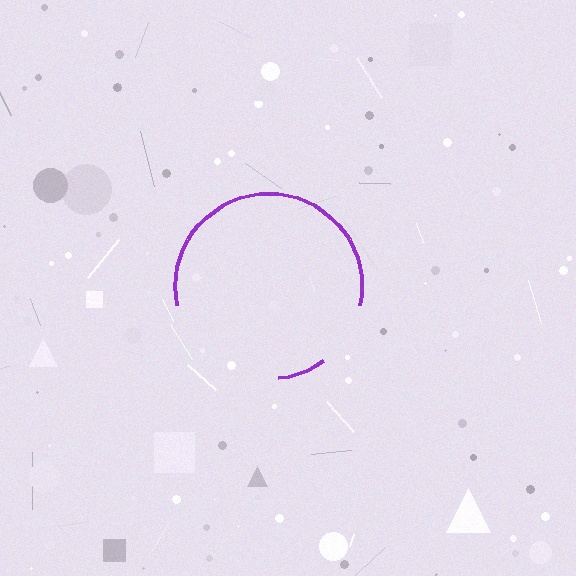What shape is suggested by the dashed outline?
The dashed outline suggests a circle.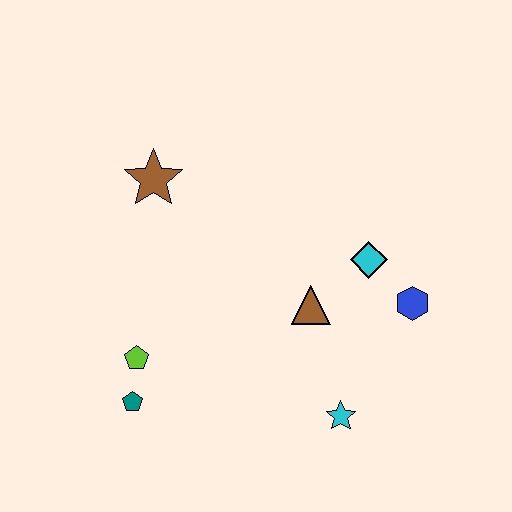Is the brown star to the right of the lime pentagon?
Yes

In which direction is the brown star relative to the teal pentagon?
The brown star is above the teal pentagon.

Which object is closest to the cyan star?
The brown triangle is closest to the cyan star.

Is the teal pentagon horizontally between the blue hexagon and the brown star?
No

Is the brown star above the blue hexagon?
Yes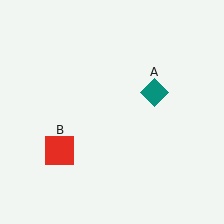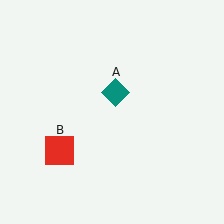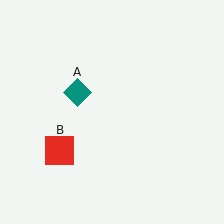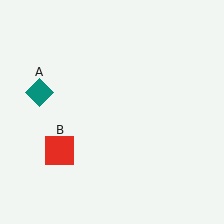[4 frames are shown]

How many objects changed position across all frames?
1 object changed position: teal diamond (object A).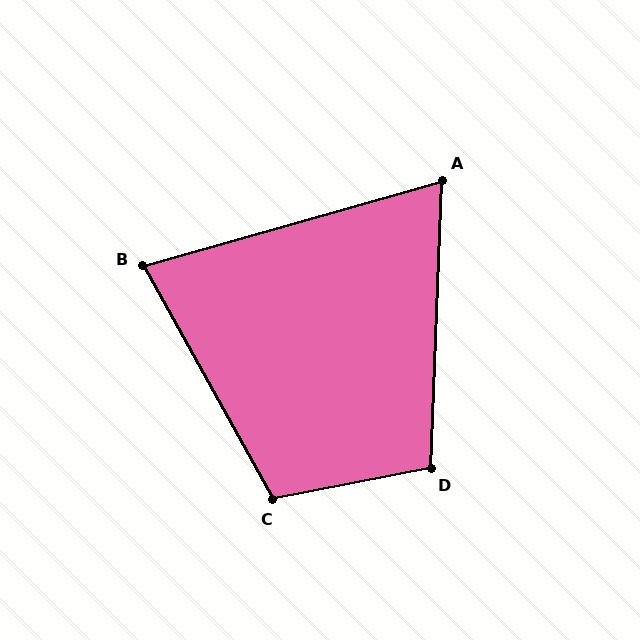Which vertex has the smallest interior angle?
A, at approximately 72 degrees.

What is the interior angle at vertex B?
Approximately 77 degrees (acute).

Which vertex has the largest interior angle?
C, at approximately 108 degrees.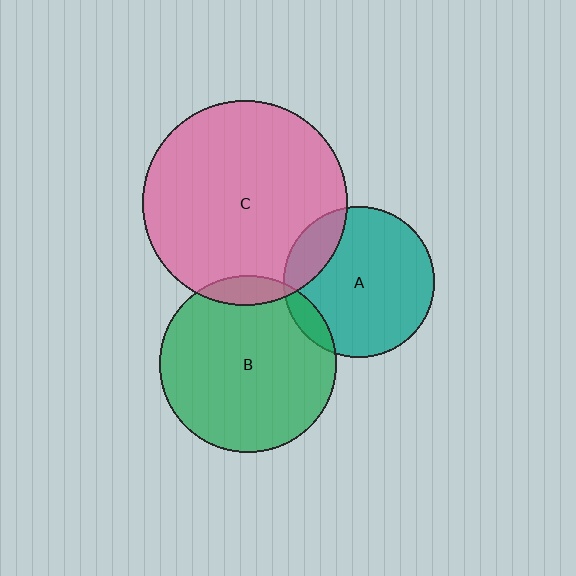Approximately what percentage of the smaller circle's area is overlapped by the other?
Approximately 10%.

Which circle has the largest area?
Circle C (pink).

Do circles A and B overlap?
Yes.